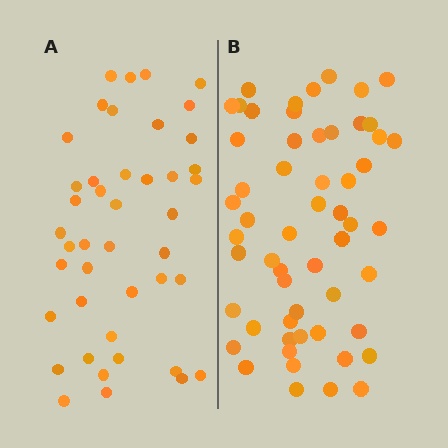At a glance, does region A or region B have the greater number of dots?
Region B (the right region) has more dots.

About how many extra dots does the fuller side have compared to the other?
Region B has approximately 15 more dots than region A.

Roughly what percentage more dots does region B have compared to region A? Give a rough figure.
About 30% more.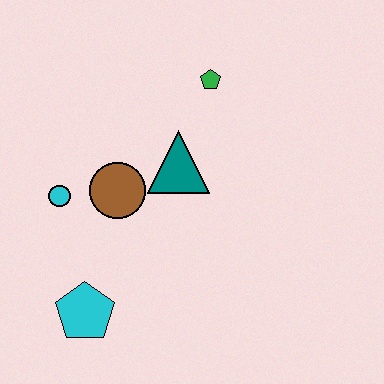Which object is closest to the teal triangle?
The brown circle is closest to the teal triangle.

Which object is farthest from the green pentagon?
The cyan pentagon is farthest from the green pentagon.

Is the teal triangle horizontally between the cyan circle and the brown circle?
No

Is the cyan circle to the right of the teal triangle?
No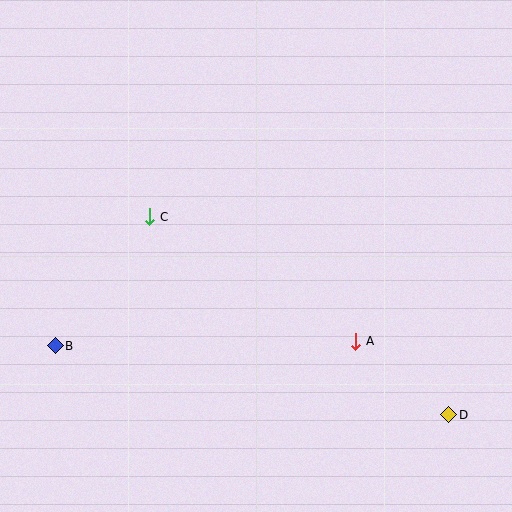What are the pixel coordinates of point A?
Point A is at (356, 341).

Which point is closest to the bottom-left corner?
Point B is closest to the bottom-left corner.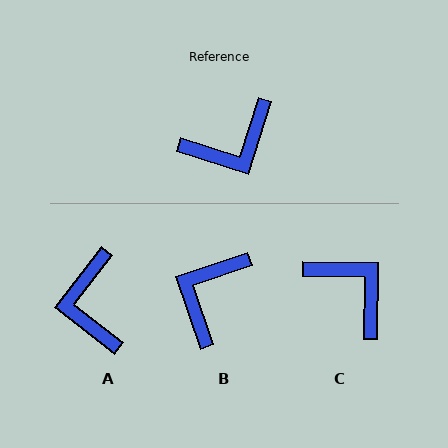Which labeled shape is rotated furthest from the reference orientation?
B, about 144 degrees away.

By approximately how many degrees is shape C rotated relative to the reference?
Approximately 107 degrees counter-clockwise.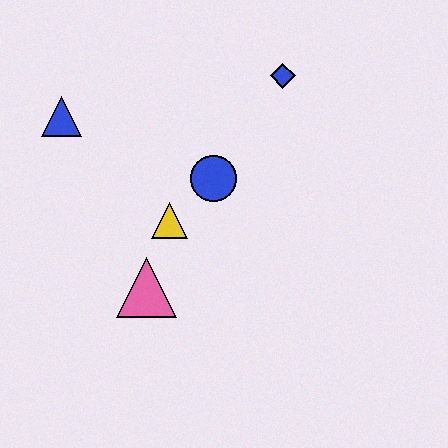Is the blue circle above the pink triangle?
Yes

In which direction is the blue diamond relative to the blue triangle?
The blue diamond is to the right of the blue triangle.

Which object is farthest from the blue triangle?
The blue diamond is farthest from the blue triangle.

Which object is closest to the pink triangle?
The yellow triangle is closest to the pink triangle.